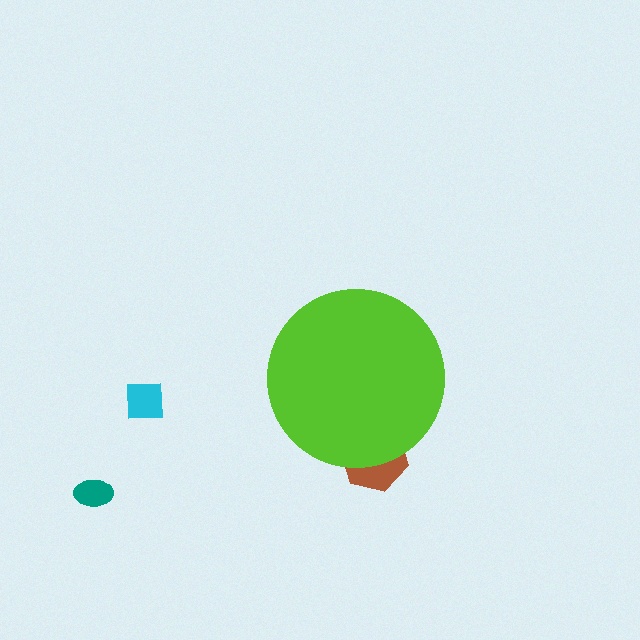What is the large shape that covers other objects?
A lime circle.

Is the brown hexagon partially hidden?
Yes, the brown hexagon is partially hidden behind the lime circle.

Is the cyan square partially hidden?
No, the cyan square is fully visible.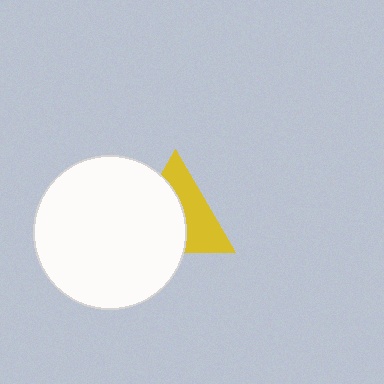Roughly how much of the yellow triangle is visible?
About half of it is visible (roughly 47%).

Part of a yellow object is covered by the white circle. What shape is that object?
It is a triangle.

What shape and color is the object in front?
The object in front is a white circle.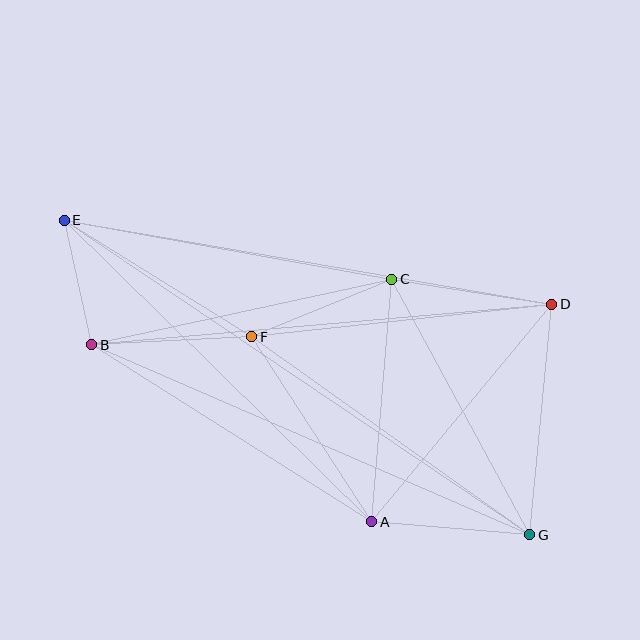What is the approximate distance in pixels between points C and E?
The distance between C and E is approximately 333 pixels.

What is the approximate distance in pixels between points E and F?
The distance between E and F is approximately 220 pixels.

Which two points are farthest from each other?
Points E and G are farthest from each other.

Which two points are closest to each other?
Points B and E are closest to each other.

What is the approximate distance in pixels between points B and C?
The distance between B and C is approximately 307 pixels.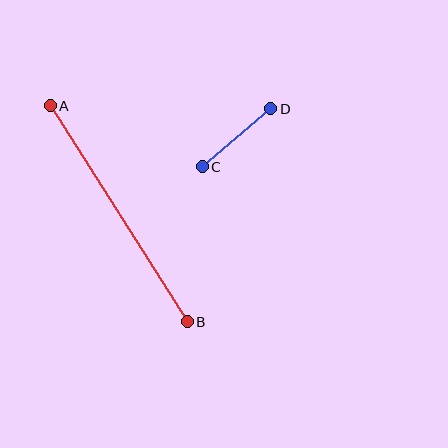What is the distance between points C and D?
The distance is approximately 90 pixels.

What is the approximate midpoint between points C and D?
The midpoint is at approximately (237, 138) pixels.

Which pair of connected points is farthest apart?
Points A and B are farthest apart.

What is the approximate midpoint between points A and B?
The midpoint is at approximately (119, 214) pixels.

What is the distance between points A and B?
The distance is approximately 256 pixels.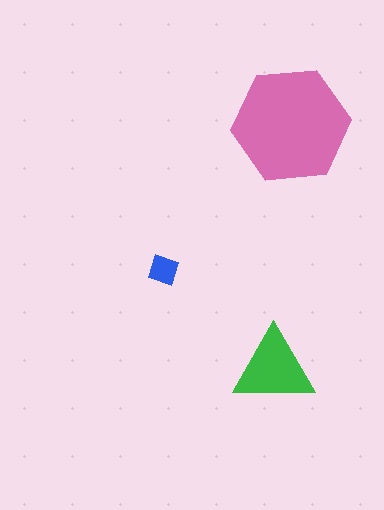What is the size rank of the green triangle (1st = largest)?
2nd.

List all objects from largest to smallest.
The pink hexagon, the green triangle, the blue diamond.